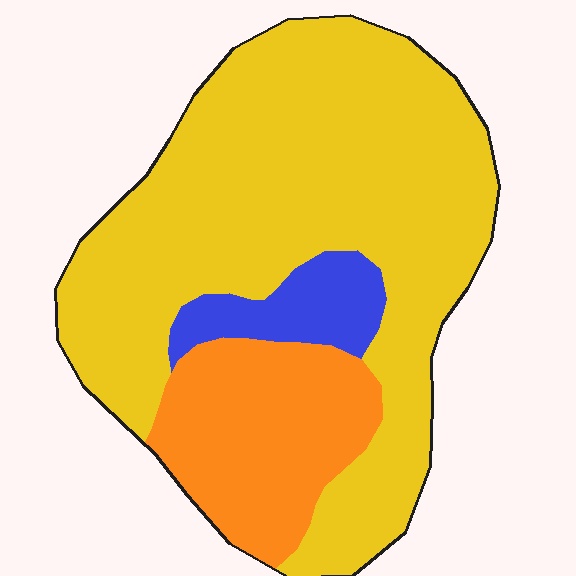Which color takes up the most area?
Yellow, at roughly 70%.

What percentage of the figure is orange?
Orange takes up about one fifth (1/5) of the figure.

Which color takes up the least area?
Blue, at roughly 10%.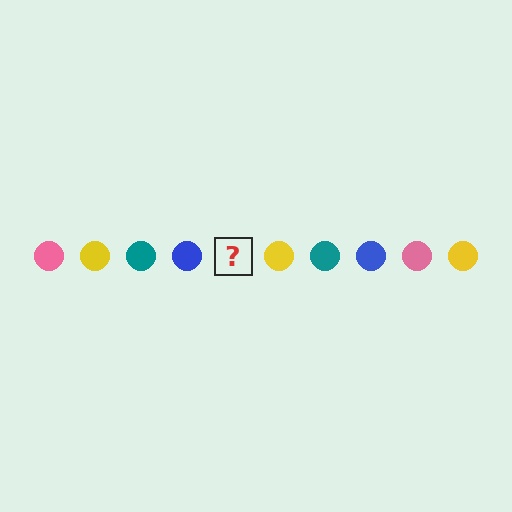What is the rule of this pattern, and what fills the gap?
The rule is that the pattern cycles through pink, yellow, teal, blue circles. The gap should be filled with a pink circle.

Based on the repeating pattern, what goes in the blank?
The blank should be a pink circle.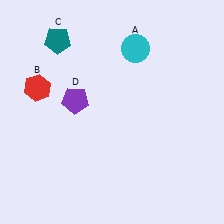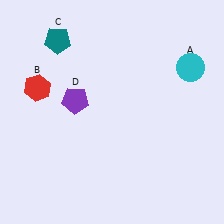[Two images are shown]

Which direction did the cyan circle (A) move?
The cyan circle (A) moved right.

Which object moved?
The cyan circle (A) moved right.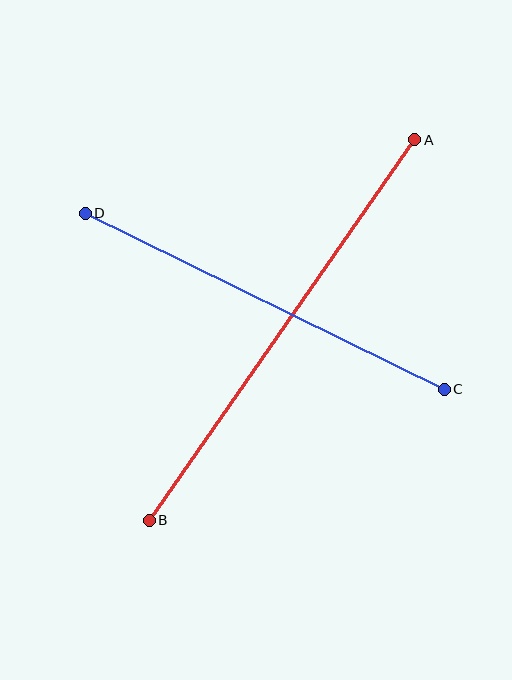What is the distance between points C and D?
The distance is approximately 400 pixels.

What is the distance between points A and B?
The distance is approximately 464 pixels.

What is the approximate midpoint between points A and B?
The midpoint is at approximately (282, 330) pixels.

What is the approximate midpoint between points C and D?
The midpoint is at approximately (265, 301) pixels.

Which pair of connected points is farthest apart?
Points A and B are farthest apart.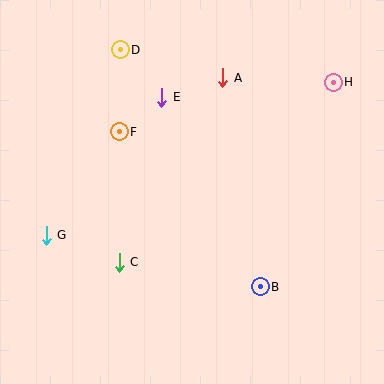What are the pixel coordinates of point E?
Point E is at (162, 97).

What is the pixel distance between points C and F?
The distance between C and F is 131 pixels.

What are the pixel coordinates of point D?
Point D is at (120, 50).